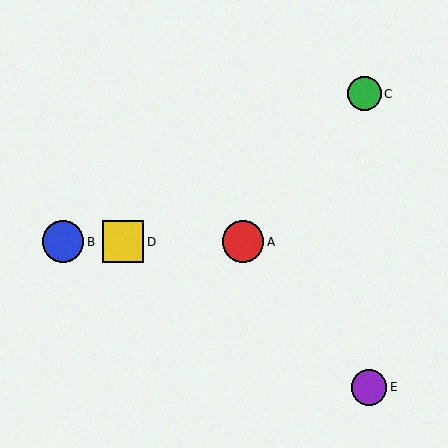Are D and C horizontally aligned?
No, D is at y≈242 and C is at y≈94.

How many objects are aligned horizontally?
3 objects (A, B, D) are aligned horizontally.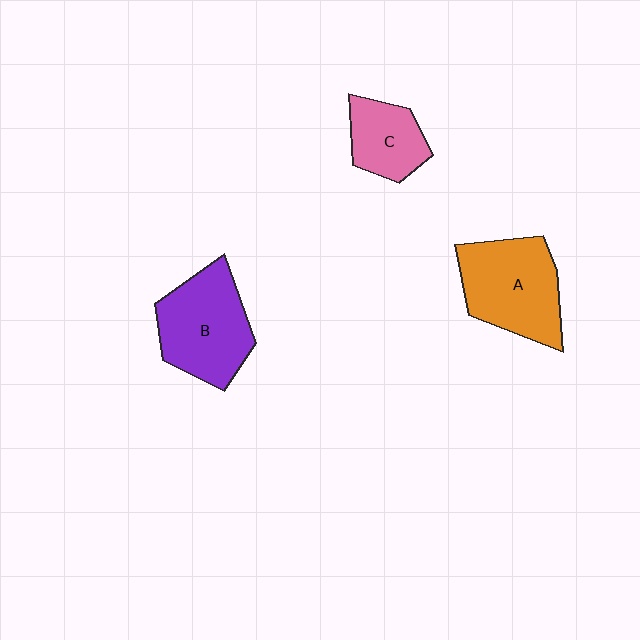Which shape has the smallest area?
Shape C (pink).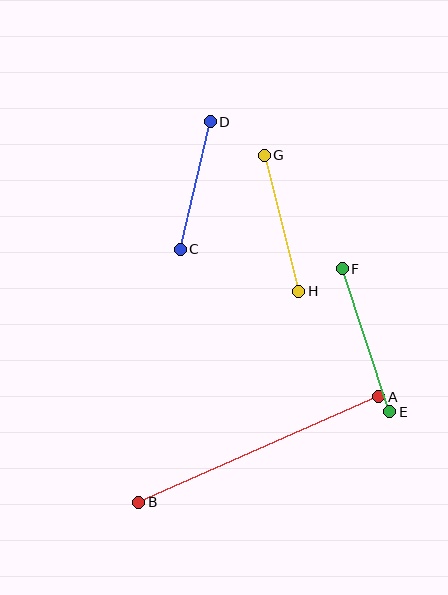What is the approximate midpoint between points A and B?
The midpoint is at approximately (259, 449) pixels.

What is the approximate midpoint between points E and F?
The midpoint is at approximately (366, 340) pixels.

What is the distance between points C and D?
The distance is approximately 131 pixels.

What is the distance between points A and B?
The distance is approximately 262 pixels.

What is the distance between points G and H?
The distance is approximately 140 pixels.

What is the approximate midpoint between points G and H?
The midpoint is at approximately (282, 223) pixels.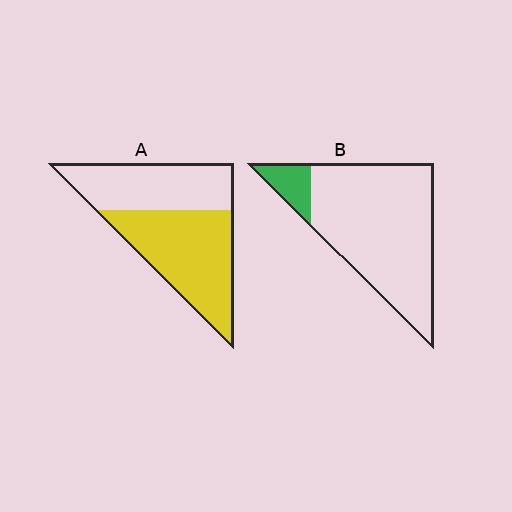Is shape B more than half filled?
No.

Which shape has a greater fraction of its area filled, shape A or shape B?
Shape A.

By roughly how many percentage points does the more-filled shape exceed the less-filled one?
By roughly 45 percentage points (A over B).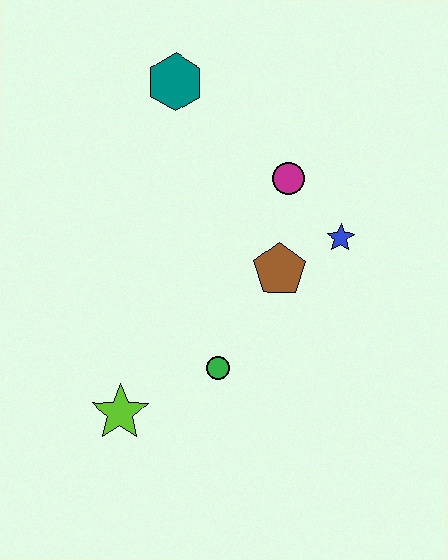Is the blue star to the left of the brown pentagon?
No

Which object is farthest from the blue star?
The lime star is farthest from the blue star.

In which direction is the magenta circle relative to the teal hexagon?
The magenta circle is to the right of the teal hexagon.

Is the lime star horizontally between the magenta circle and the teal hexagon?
No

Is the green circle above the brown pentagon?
No